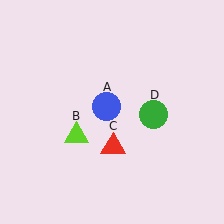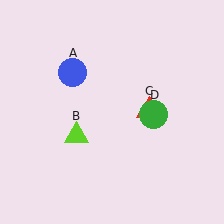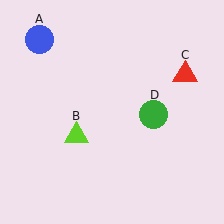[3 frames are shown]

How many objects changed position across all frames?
2 objects changed position: blue circle (object A), red triangle (object C).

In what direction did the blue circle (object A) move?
The blue circle (object A) moved up and to the left.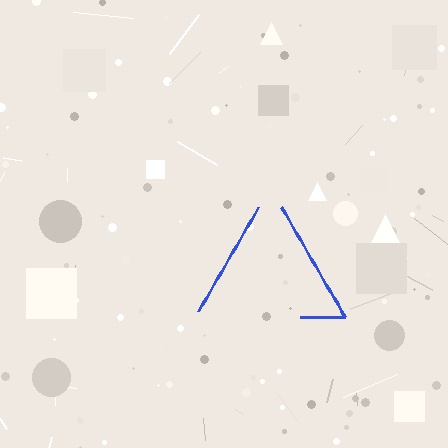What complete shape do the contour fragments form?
The contour fragments form a triangle.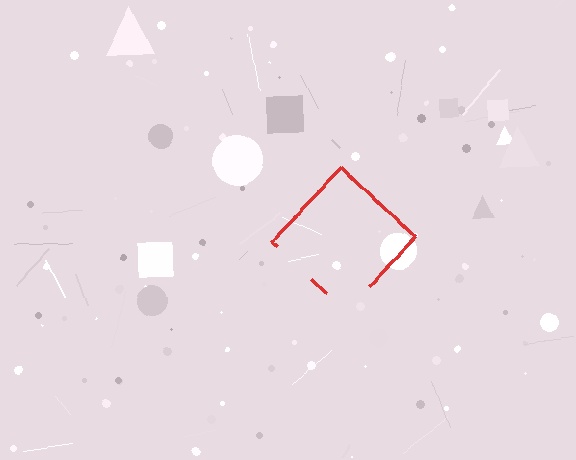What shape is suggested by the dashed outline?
The dashed outline suggests a diamond.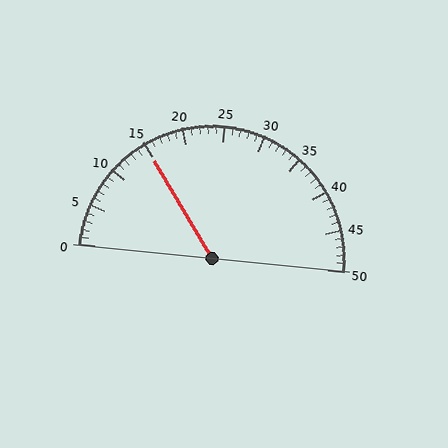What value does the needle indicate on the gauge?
The needle indicates approximately 15.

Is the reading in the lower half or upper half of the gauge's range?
The reading is in the lower half of the range (0 to 50).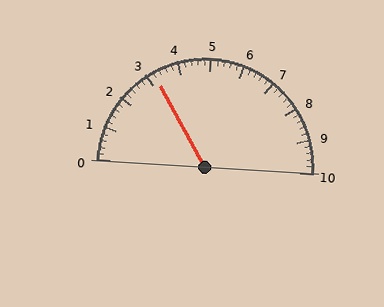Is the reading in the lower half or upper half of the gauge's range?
The reading is in the lower half of the range (0 to 10).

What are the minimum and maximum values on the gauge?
The gauge ranges from 0 to 10.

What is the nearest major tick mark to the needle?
The nearest major tick mark is 3.